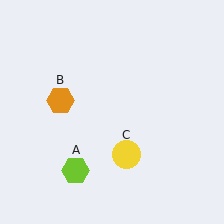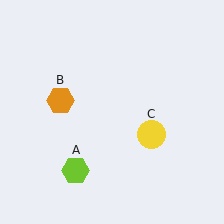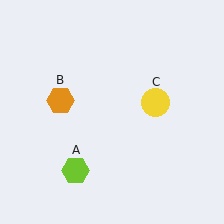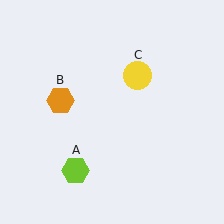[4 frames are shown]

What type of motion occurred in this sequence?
The yellow circle (object C) rotated counterclockwise around the center of the scene.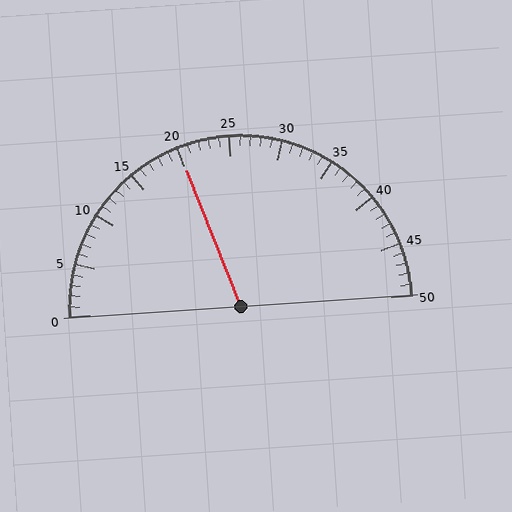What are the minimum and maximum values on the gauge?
The gauge ranges from 0 to 50.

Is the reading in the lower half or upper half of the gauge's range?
The reading is in the lower half of the range (0 to 50).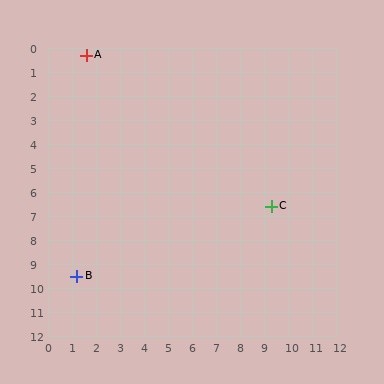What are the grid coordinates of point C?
Point C is at approximately (9.3, 6.6).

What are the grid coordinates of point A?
Point A is at approximately (1.6, 0.3).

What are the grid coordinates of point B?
Point B is at approximately (1.2, 9.5).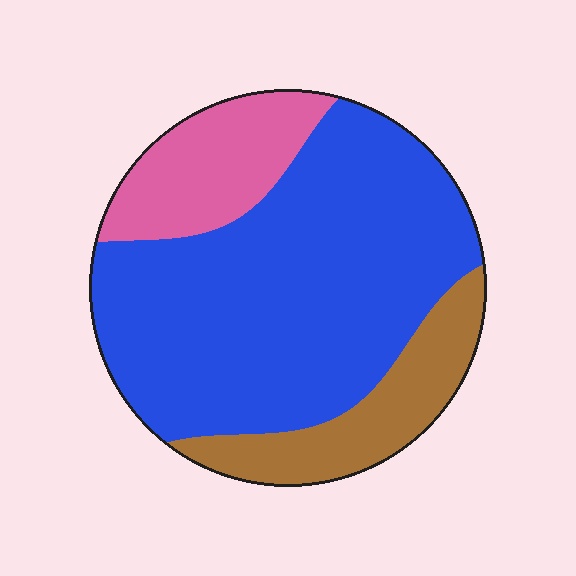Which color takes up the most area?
Blue, at roughly 65%.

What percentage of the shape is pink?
Pink takes up about one sixth (1/6) of the shape.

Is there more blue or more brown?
Blue.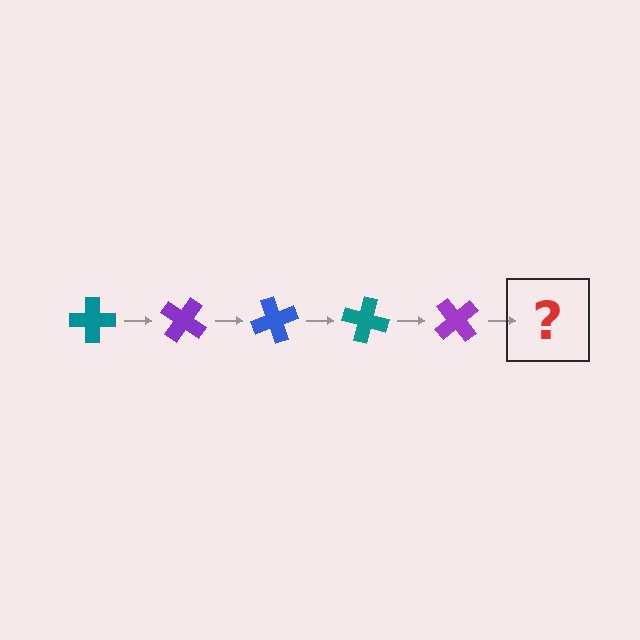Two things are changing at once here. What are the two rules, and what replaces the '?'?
The two rules are that it rotates 35 degrees each step and the color cycles through teal, purple, and blue. The '?' should be a blue cross, rotated 175 degrees from the start.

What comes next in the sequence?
The next element should be a blue cross, rotated 175 degrees from the start.